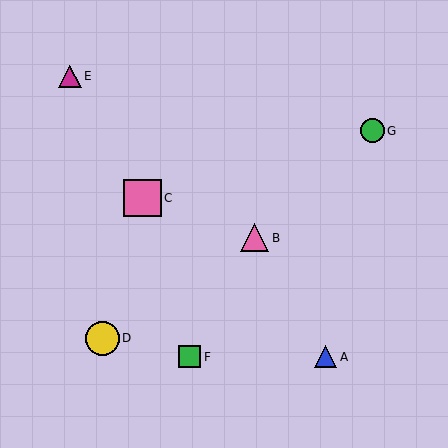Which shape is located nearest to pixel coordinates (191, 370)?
The green square (labeled F) at (190, 357) is nearest to that location.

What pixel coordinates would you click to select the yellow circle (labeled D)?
Click at (102, 338) to select the yellow circle D.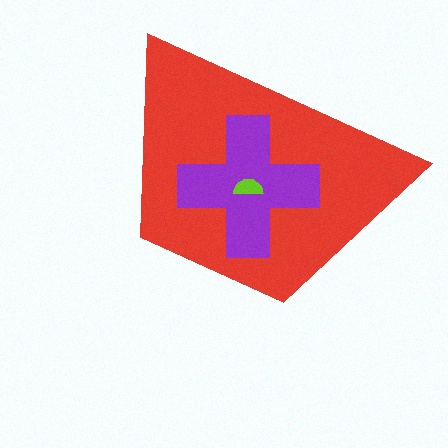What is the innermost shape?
The lime semicircle.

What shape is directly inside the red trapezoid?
The purple cross.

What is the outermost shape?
The red trapezoid.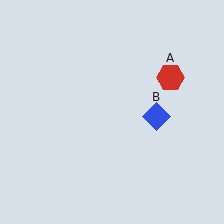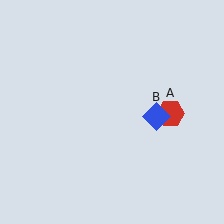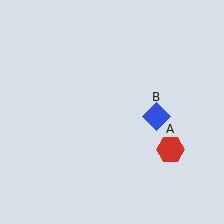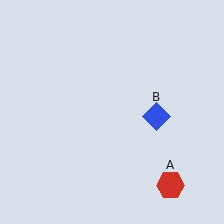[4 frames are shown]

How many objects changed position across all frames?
1 object changed position: red hexagon (object A).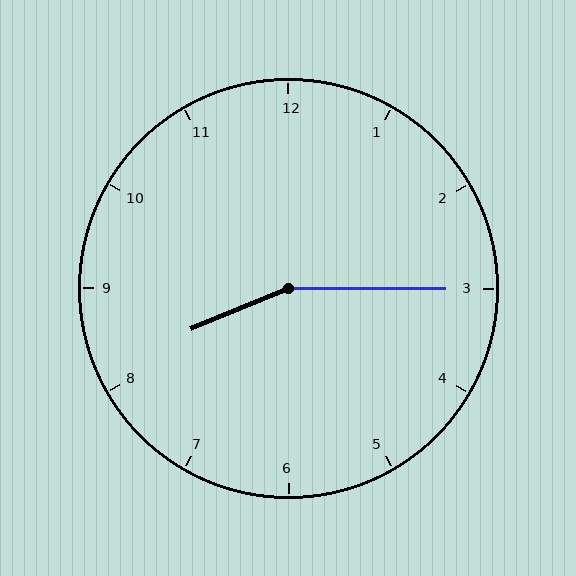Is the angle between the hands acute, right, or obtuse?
It is obtuse.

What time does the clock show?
8:15.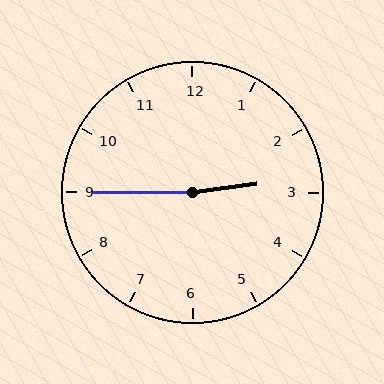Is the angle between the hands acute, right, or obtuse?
It is obtuse.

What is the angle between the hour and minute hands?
Approximately 172 degrees.